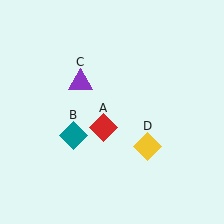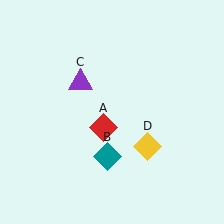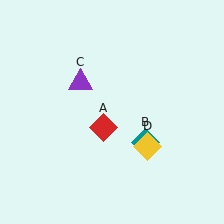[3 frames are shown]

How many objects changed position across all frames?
1 object changed position: teal diamond (object B).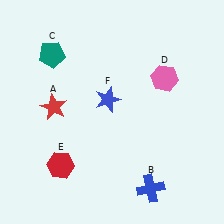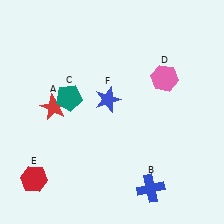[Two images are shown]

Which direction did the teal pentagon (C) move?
The teal pentagon (C) moved down.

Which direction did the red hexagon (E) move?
The red hexagon (E) moved left.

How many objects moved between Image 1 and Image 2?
2 objects moved between the two images.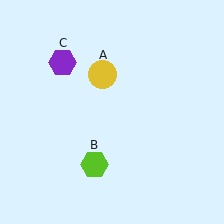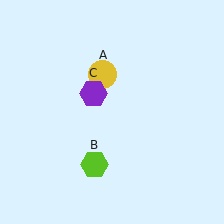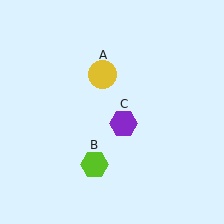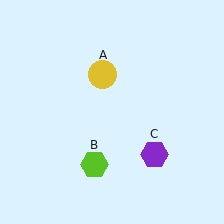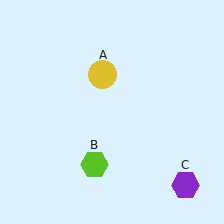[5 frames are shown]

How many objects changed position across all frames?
1 object changed position: purple hexagon (object C).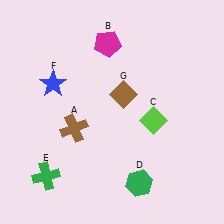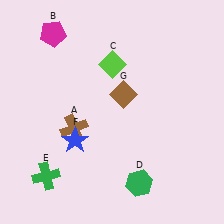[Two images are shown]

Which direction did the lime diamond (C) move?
The lime diamond (C) moved up.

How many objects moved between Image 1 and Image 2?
3 objects moved between the two images.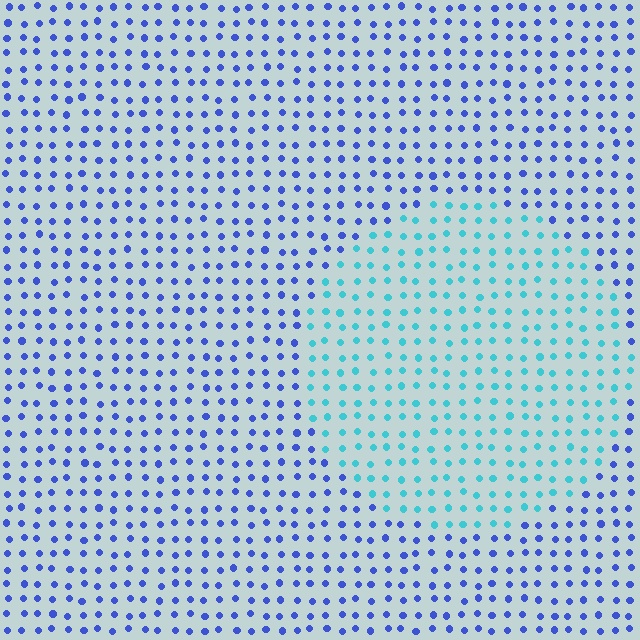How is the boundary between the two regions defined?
The boundary is defined purely by a slight shift in hue (about 47 degrees). Spacing, size, and orientation are identical on both sides.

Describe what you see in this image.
The image is filled with small blue elements in a uniform arrangement. A circle-shaped region is visible where the elements are tinted to a slightly different hue, forming a subtle color boundary.